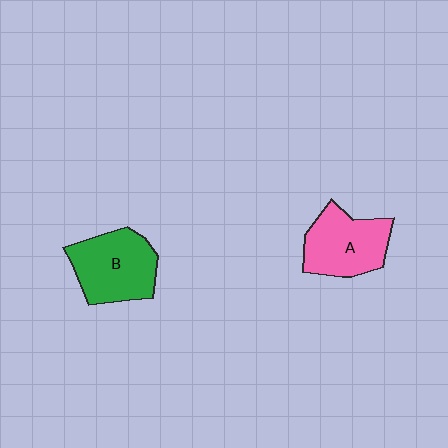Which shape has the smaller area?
Shape A (pink).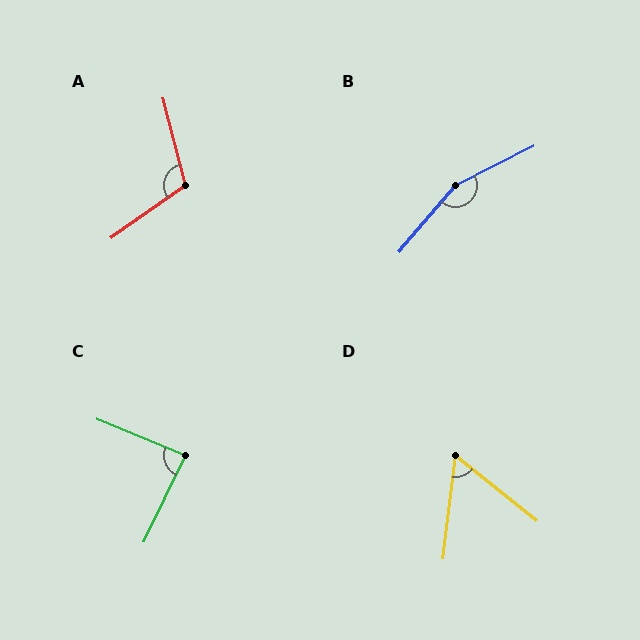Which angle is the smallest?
D, at approximately 58 degrees.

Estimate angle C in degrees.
Approximately 87 degrees.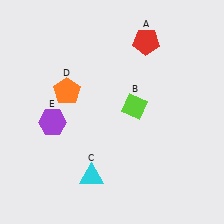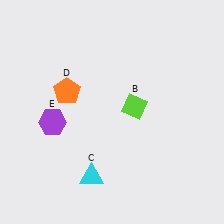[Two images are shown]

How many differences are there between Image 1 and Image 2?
There is 1 difference between the two images.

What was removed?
The red pentagon (A) was removed in Image 2.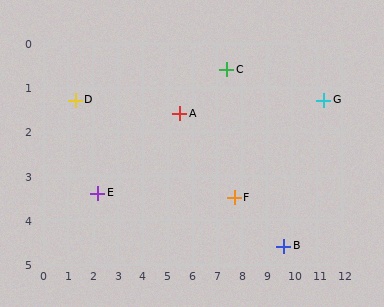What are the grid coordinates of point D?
Point D is at approximately (1.3, 1.3).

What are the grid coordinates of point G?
Point G is at approximately (11.3, 1.3).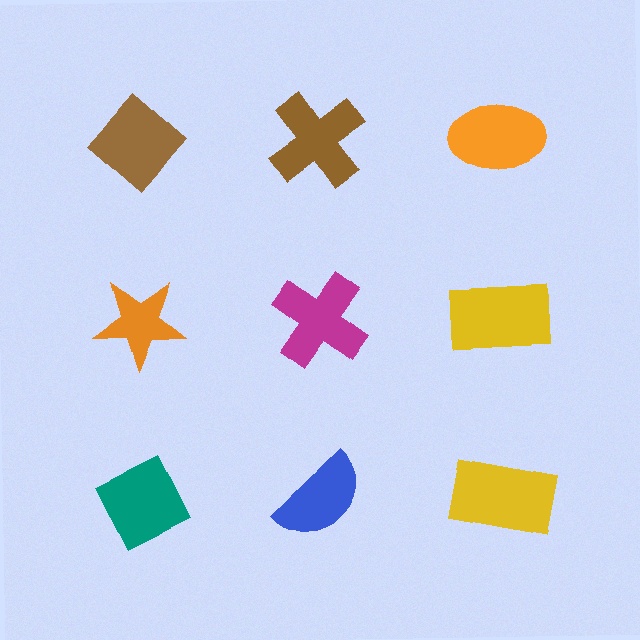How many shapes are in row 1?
3 shapes.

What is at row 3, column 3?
A yellow rectangle.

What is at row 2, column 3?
A yellow rectangle.